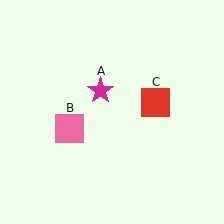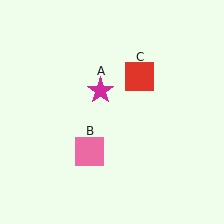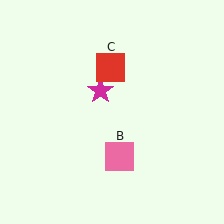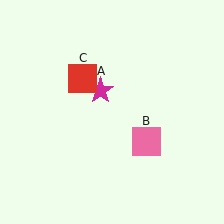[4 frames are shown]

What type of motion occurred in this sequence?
The pink square (object B), red square (object C) rotated counterclockwise around the center of the scene.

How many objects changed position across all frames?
2 objects changed position: pink square (object B), red square (object C).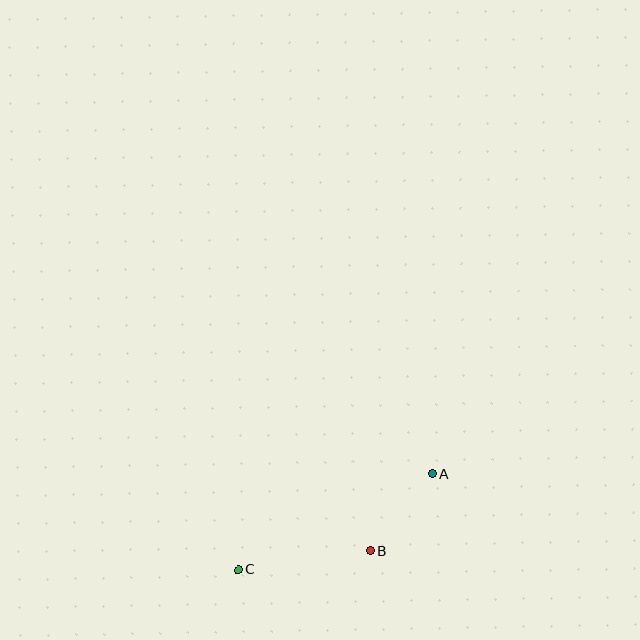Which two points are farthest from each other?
Points A and C are farthest from each other.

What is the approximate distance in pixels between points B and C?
The distance between B and C is approximately 133 pixels.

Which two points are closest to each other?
Points A and B are closest to each other.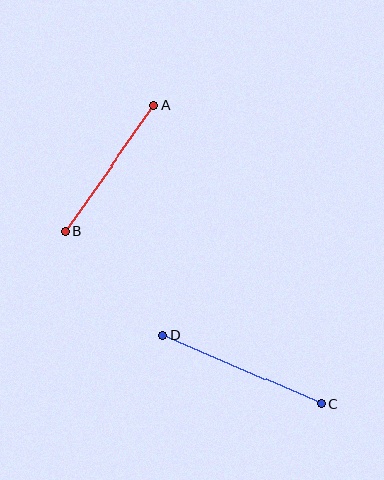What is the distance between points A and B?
The distance is approximately 154 pixels.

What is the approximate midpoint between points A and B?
The midpoint is at approximately (109, 168) pixels.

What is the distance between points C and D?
The distance is approximately 173 pixels.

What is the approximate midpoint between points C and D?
The midpoint is at approximately (242, 370) pixels.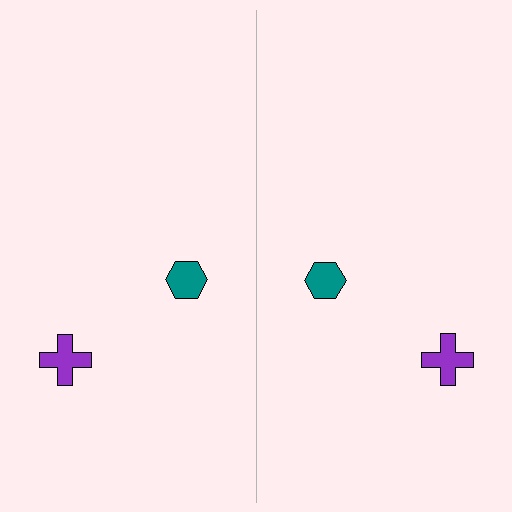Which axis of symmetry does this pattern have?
The pattern has a vertical axis of symmetry running through the center of the image.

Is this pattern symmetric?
Yes, this pattern has bilateral (reflection) symmetry.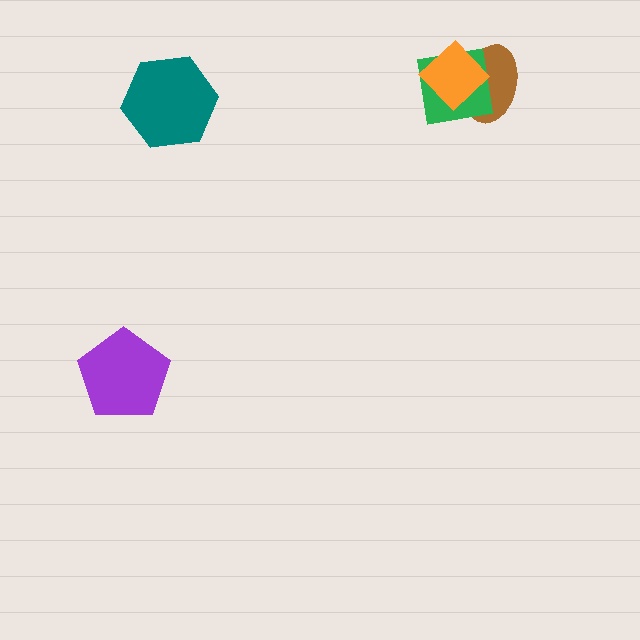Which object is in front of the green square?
The orange diamond is in front of the green square.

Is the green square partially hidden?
Yes, it is partially covered by another shape.